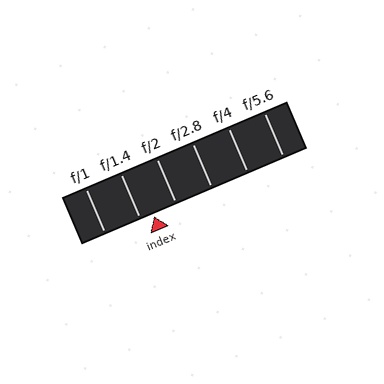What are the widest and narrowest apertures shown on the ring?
The widest aperture shown is f/1 and the narrowest is f/5.6.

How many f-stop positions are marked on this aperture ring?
There are 6 f-stop positions marked.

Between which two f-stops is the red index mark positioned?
The index mark is between f/1.4 and f/2.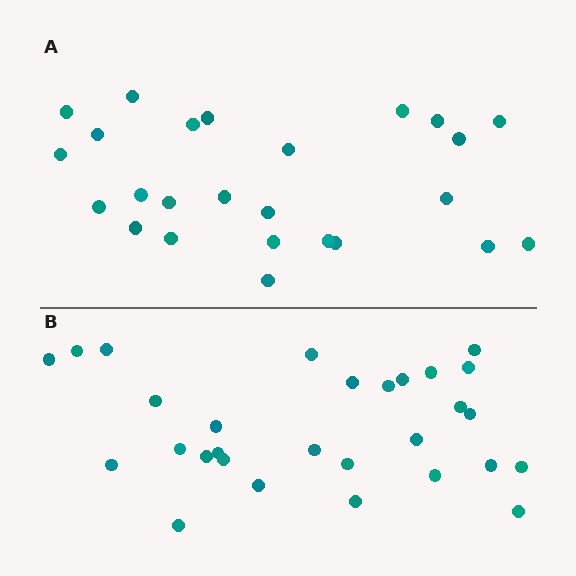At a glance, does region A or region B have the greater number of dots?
Region B (the bottom region) has more dots.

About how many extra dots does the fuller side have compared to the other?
Region B has about 4 more dots than region A.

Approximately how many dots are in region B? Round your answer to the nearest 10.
About 30 dots. (The exact count is 29, which rounds to 30.)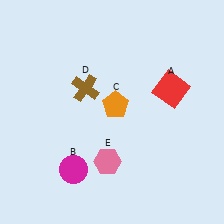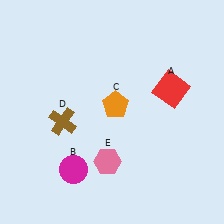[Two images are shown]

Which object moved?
The brown cross (D) moved down.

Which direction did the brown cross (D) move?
The brown cross (D) moved down.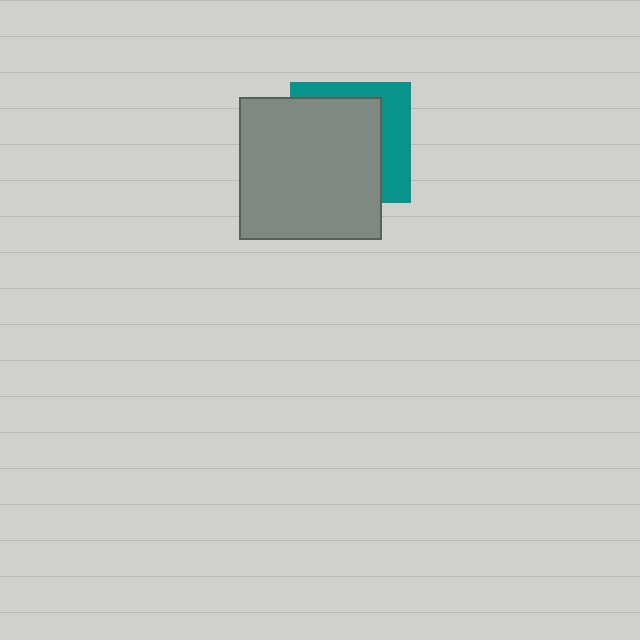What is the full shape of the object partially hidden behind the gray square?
The partially hidden object is a teal square.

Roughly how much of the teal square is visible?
A small part of it is visible (roughly 34%).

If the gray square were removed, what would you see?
You would see the complete teal square.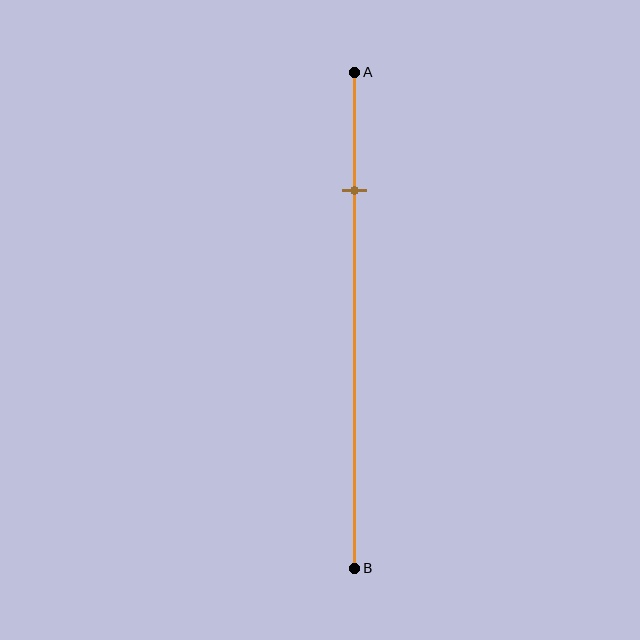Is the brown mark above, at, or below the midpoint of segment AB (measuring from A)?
The brown mark is above the midpoint of segment AB.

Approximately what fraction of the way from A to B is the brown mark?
The brown mark is approximately 25% of the way from A to B.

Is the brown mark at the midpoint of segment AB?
No, the mark is at about 25% from A, not at the 50% midpoint.